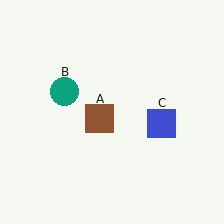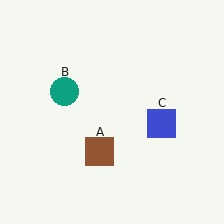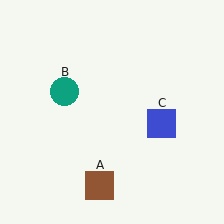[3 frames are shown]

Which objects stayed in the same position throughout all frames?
Teal circle (object B) and blue square (object C) remained stationary.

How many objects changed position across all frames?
1 object changed position: brown square (object A).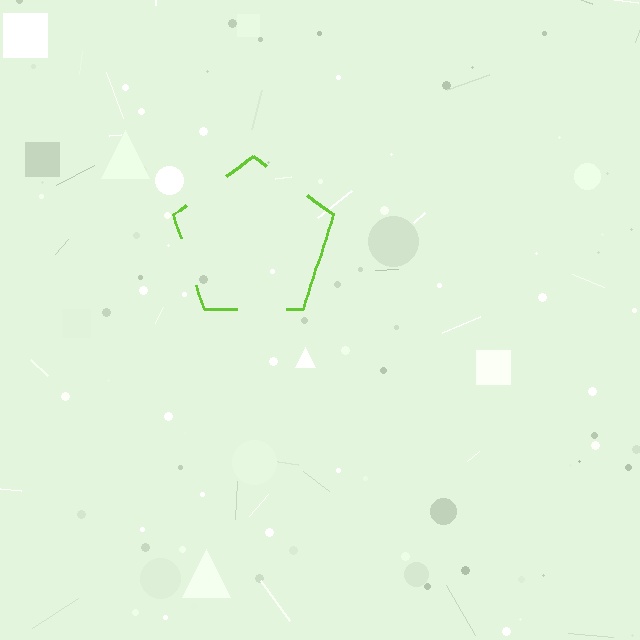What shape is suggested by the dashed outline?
The dashed outline suggests a pentagon.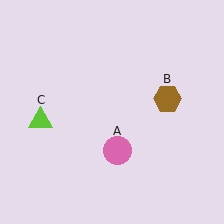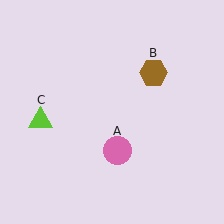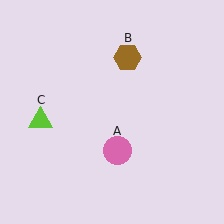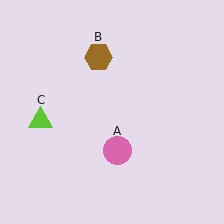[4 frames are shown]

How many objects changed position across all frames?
1 object changed position: brown hexagon (object B).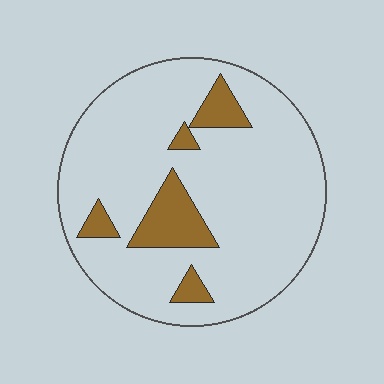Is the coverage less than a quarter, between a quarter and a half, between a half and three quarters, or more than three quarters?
Less than a quarter.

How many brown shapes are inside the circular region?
5.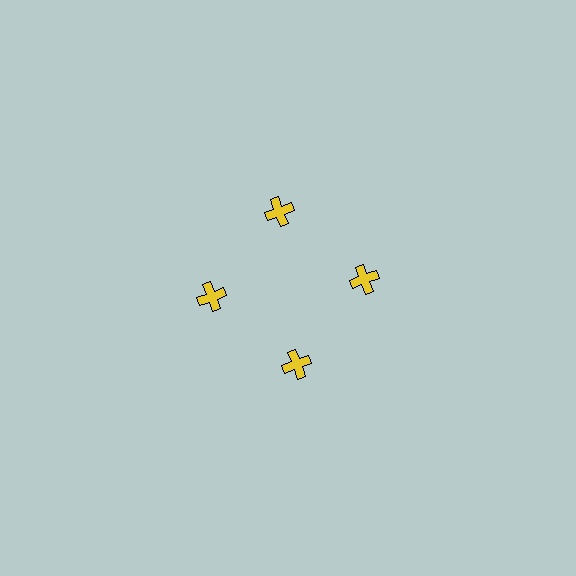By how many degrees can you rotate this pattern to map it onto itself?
The pattern maps onto itself every 90 degrees of rotation.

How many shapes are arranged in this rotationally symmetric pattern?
There are 4 shapes, arranged in 4 groups of 1.